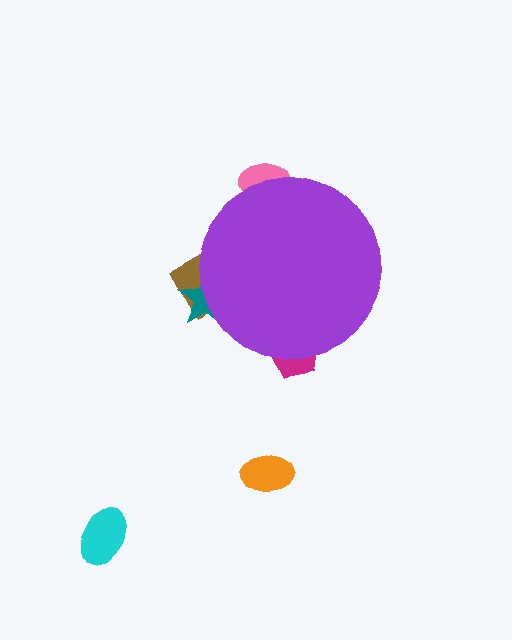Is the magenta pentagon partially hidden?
Yes, the magenta pentagon is partially hidden behind the purple circle.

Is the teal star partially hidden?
Yes, the teal star is partially hidden behind the purple circle.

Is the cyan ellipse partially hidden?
No, the cyan ellipse is fully visible.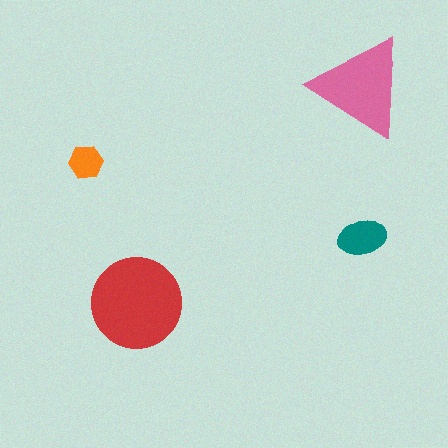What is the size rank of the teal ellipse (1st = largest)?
3rd.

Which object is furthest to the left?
The orange hexagon is leftmost.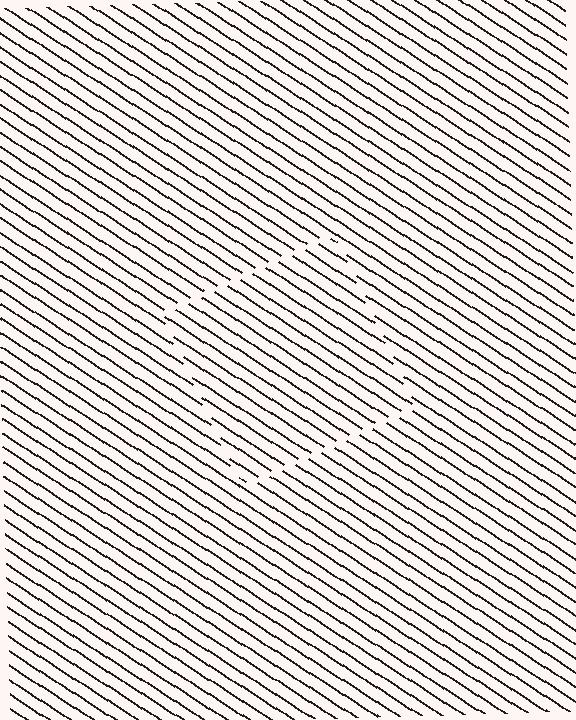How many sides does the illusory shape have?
4 sides — the line-ends trace a square.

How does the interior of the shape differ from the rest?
The interior of the shape contains the same grating, shifted by half a period — the contour is defined by the phase discontinuity where line-ends from the inner and outer gratings abut.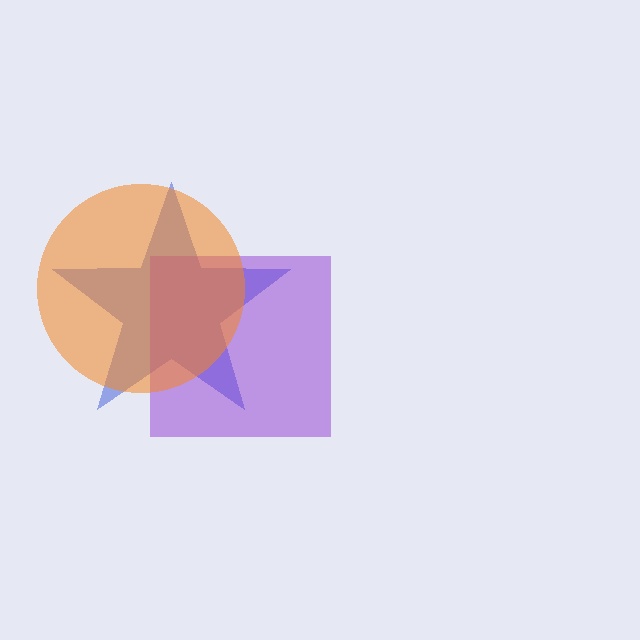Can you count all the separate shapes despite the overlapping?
Yes, there are 3 separate shapes.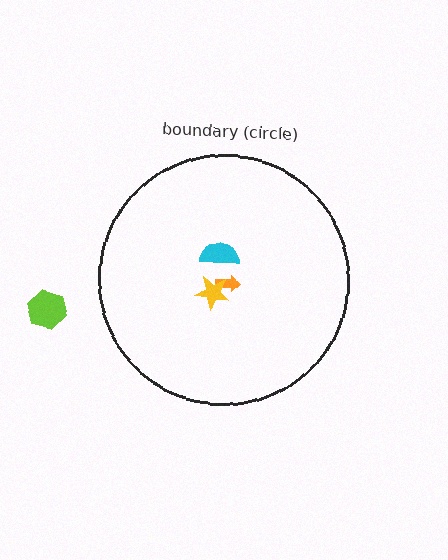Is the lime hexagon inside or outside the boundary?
Outside.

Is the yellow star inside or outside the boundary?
Inside.